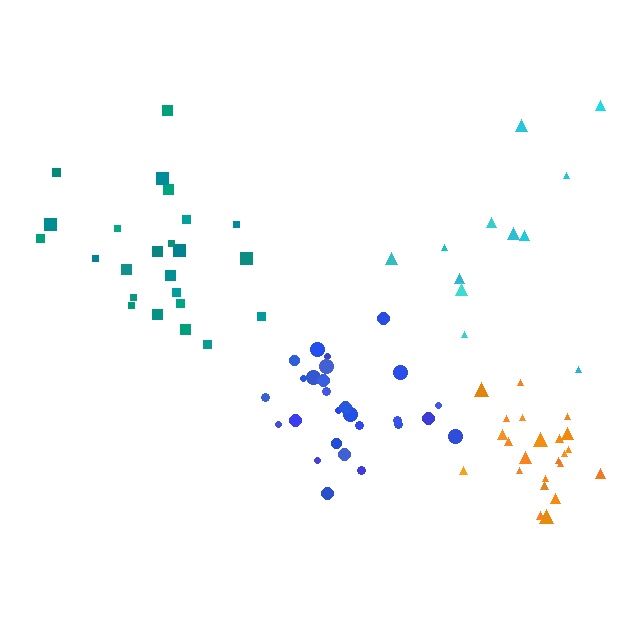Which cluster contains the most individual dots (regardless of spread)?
Blue (27).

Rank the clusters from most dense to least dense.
blue, orange, teal, cyan.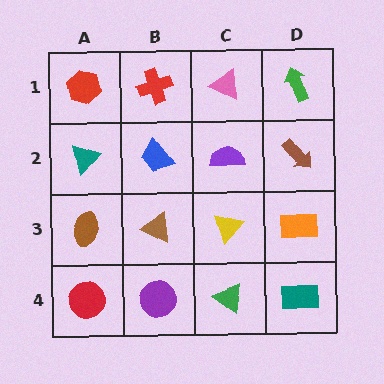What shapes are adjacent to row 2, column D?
A green arrow (row 1, column D), an orange rectangle (row 3, column D), a purple semicircle (row 2, column C).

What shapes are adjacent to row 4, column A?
A brown ellipse (row 3, column A), a purple circle (row 4, column B).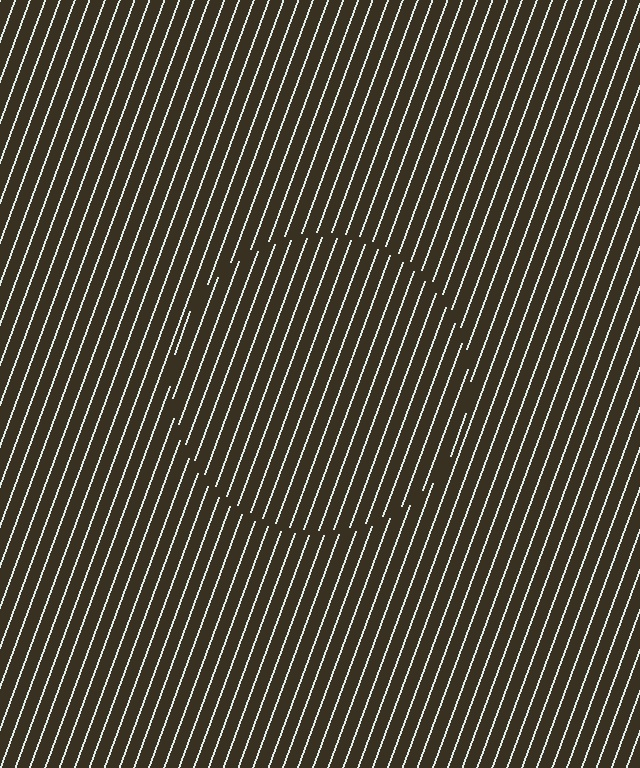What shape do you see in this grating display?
An illusory circle. The interior of the shape contains the same grating, shifted by half a period — the contour is defined by the phase discontinuity where line-ends from the inner and outer gratings abut.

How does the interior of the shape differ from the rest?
The interior of the shape contains the same grating, shifted by half a period — the contour is defined by the phase discontinuity where line-ends from the inner and outer gratings abut.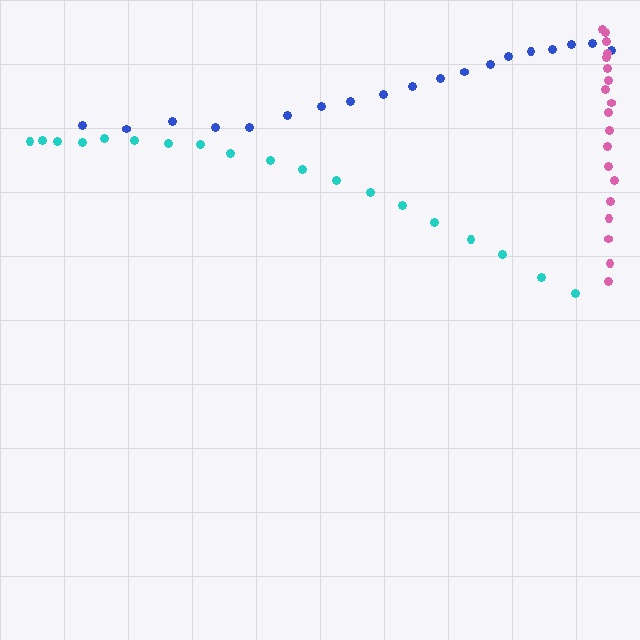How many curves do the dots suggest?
There are 3 distinct paths.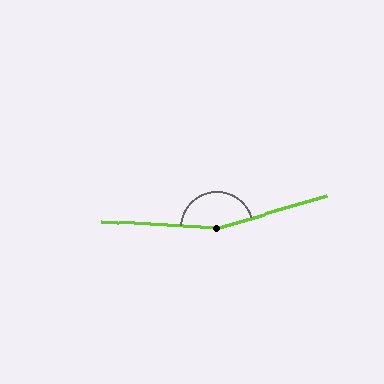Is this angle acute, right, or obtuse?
It is obtuse.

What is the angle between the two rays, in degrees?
Approximately 161 degrees.